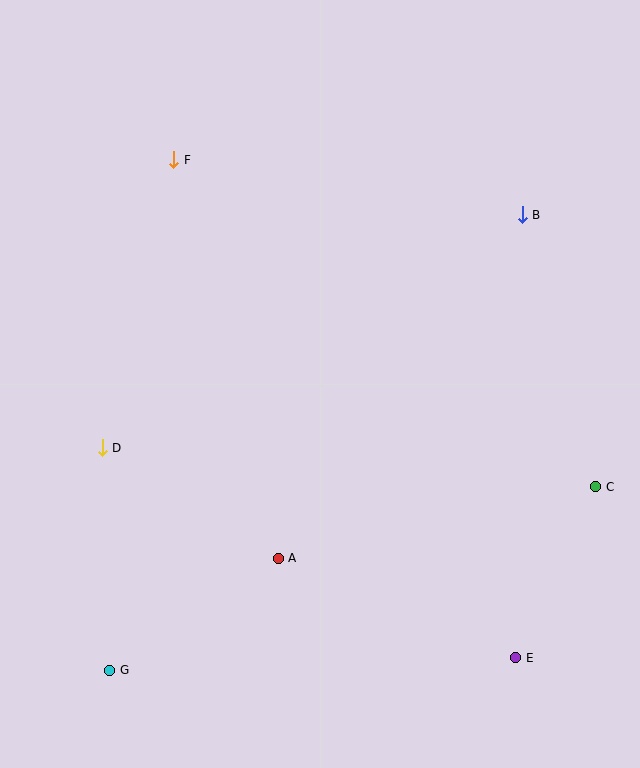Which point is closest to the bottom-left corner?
Point G is closest to the bottom-left corner.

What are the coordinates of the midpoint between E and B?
The midpoint between E and B is at (519, 436).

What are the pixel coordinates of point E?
Point E is at (516, 658).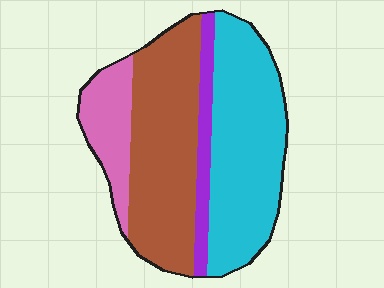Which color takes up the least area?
Purple, at roughly 10%.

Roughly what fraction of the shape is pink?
Pink covers 14% of the shape.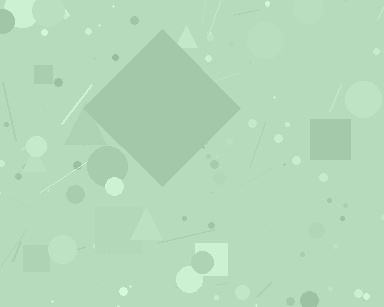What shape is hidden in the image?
A diamond is hidden in the image.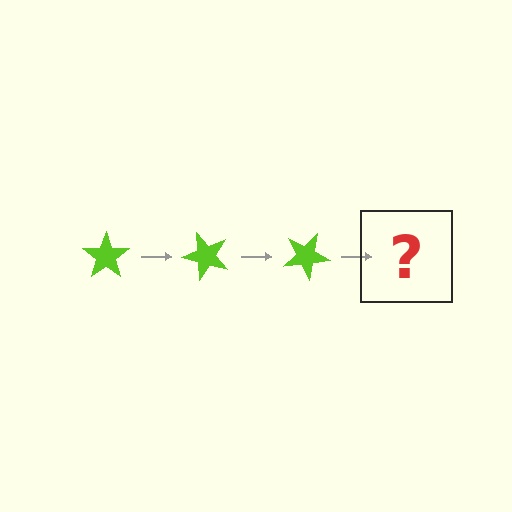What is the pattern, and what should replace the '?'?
The pattern is that the star rotates 50 degrees each step. The '?' should be a lime star rotated 150 degrees.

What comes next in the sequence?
The next element should be a lime star rotated 150 degrees.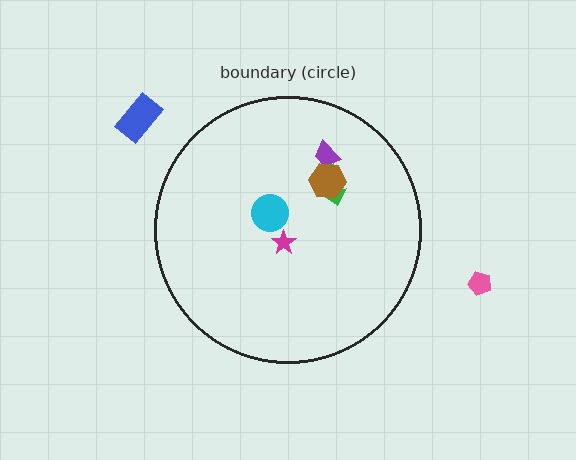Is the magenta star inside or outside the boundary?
Inside.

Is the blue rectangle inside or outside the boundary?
Outside.